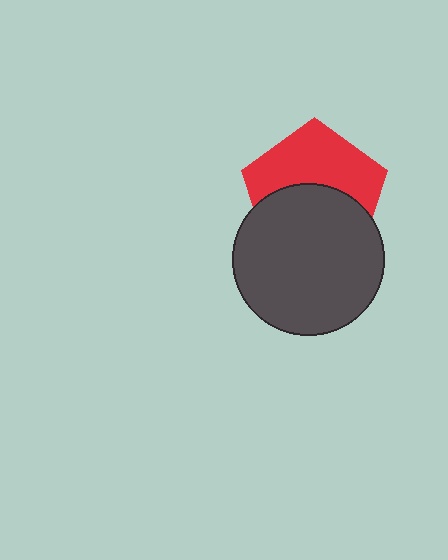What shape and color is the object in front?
The object in front is a dark gray circle.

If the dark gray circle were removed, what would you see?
You would see the complete red pentagon.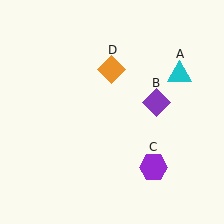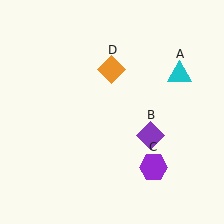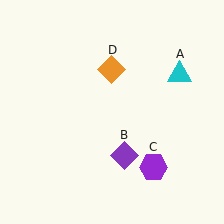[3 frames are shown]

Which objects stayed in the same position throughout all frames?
Cyan triangle (object A) and purple hexagon (object C) and orange diamond (object D) remained stationary.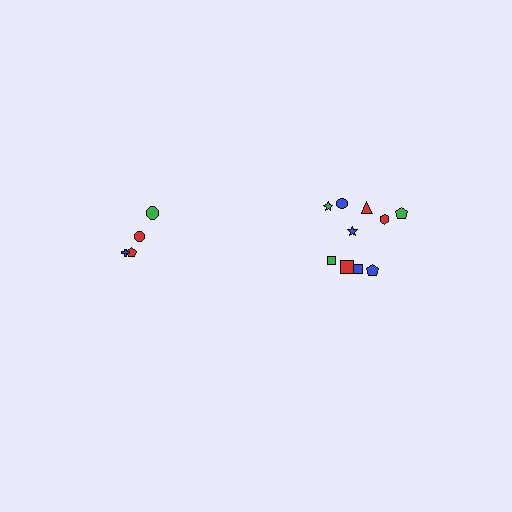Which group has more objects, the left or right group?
The right group.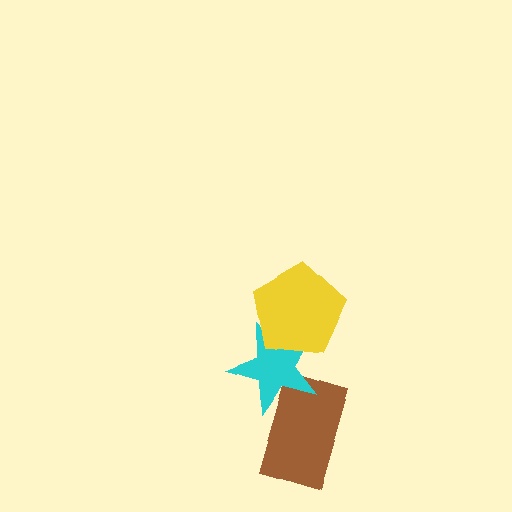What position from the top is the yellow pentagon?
The yellow pentagon is 1st from the top.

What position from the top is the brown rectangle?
The brown rectangle is 3rd from the top.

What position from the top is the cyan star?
The cyan star is 2nd from the top.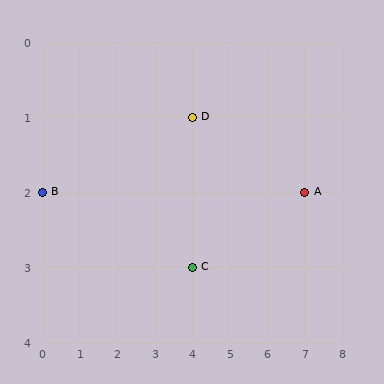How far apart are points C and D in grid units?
Points C and D are 2 rows apart.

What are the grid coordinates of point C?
Point C is at grid coordinates (4, 3).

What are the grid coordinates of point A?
Point A is at grid coordinates (7, 2).